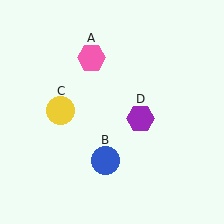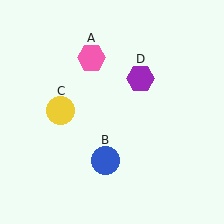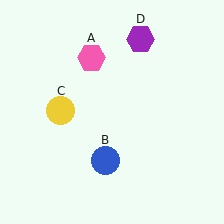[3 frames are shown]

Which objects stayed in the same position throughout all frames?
Pink hexagon (object A) and blue circle (object B) and yellow circle (object C) remained stationary.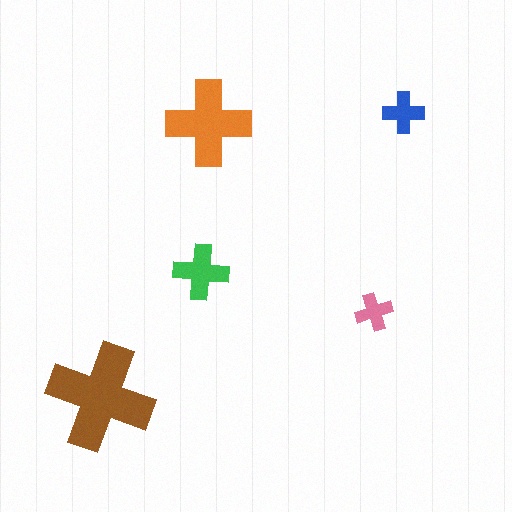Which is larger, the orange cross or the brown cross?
The brown one.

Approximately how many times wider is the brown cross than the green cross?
About 2 times wider.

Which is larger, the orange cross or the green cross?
The orange one.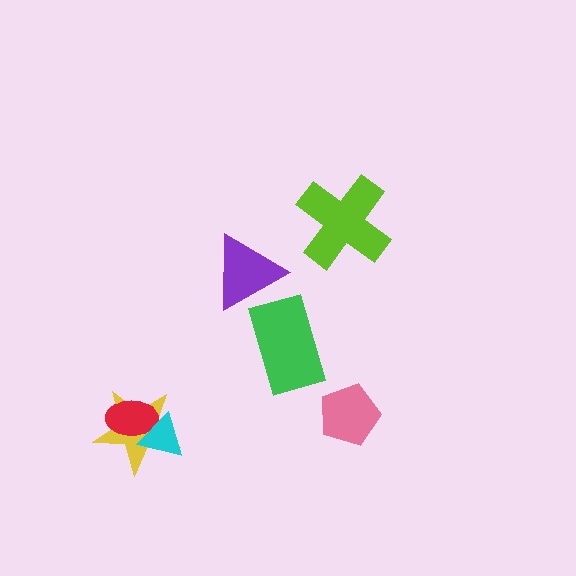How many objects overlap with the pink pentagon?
0 objects overlap with the pink pentagon.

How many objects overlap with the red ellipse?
2 objects overlap with the red ellipse.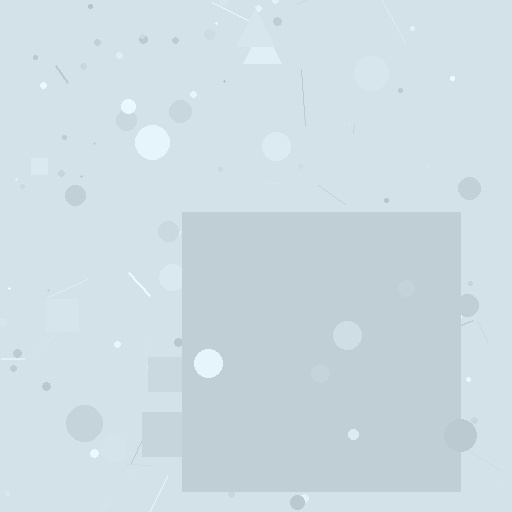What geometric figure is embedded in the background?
A square is embedded in the background.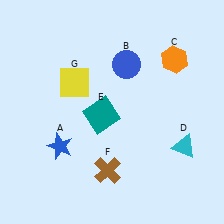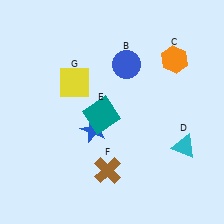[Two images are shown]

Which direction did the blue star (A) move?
The blue star (A) moved right.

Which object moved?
The blue star (A) moved right.